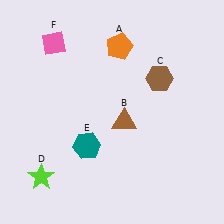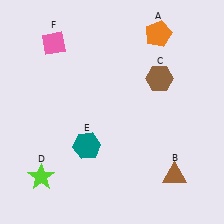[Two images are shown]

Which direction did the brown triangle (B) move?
The brown triangle (B) moved down.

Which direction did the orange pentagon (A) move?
The orange pentagon (A) moved right.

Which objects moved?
The objects that moved are: the orange pentagon (A), the brown triangle (B).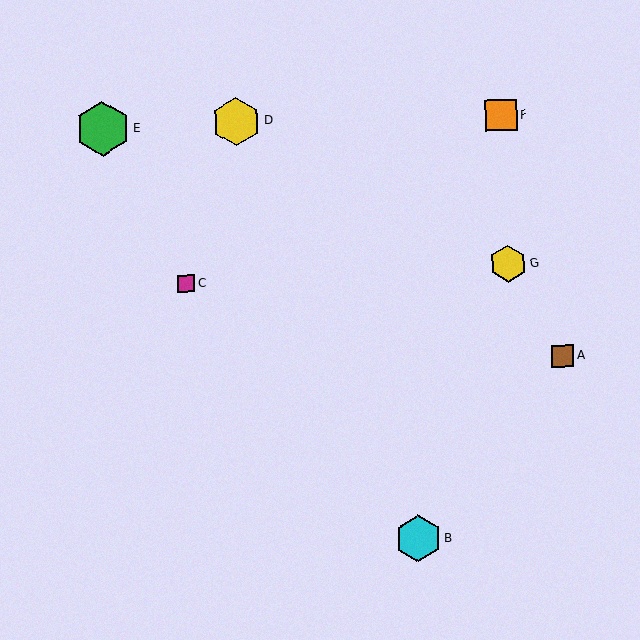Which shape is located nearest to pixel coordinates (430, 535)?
The cyan hexagon (labeled B) at (418, 538) is nearest to that location.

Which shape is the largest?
The green hexagon (labeled E) is the largest.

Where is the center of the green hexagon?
The center of the green hexagon is at (103, 129).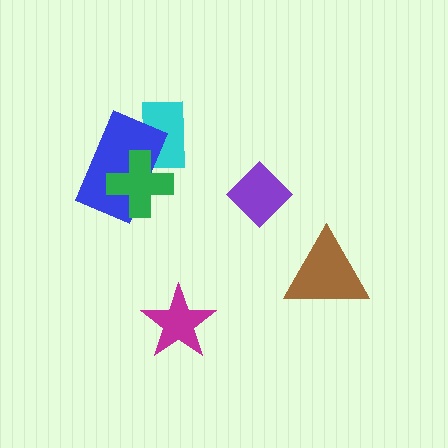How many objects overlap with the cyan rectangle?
2 objects overlap with the cyan rectangle.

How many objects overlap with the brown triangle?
0 objects overlap with the brown triangle.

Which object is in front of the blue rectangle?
The green cross is in front of the blue rectangle.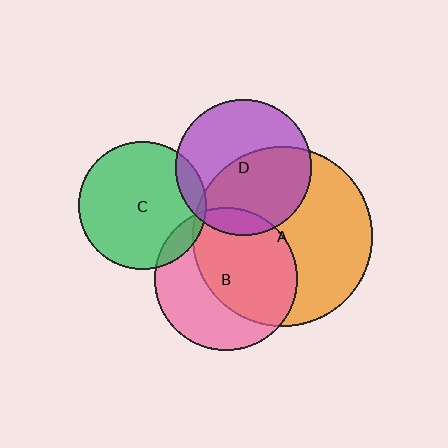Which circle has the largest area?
Circle A (orange).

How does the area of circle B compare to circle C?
Approximately 1.2 times.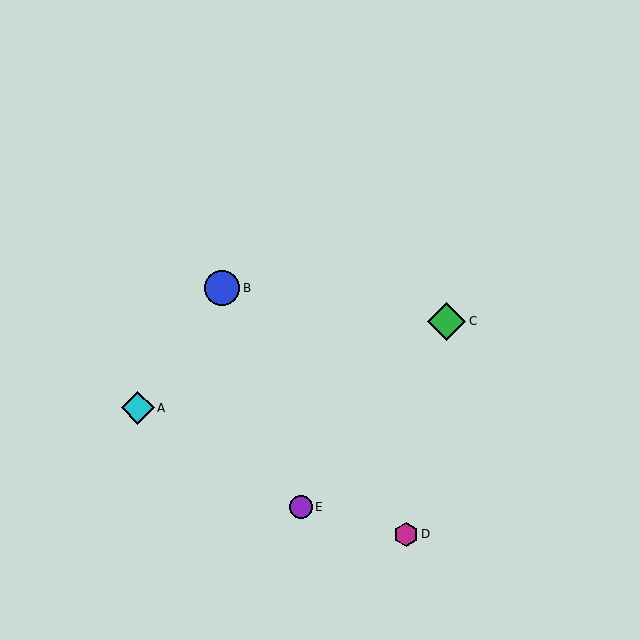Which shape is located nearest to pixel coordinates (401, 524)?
The magenta hexagon (labeled D) at (406, 534) is nearest to that location.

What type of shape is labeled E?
Shape E is a purple circle.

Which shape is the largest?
The green diamond (labeled C) is the largest.